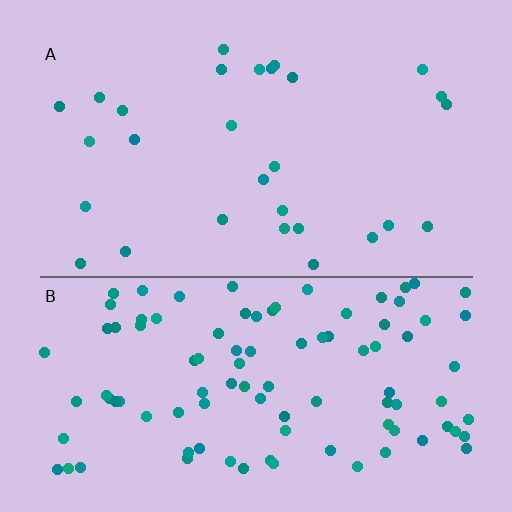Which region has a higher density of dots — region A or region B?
B (the bottom).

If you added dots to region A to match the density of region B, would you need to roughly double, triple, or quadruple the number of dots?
Approximately triple.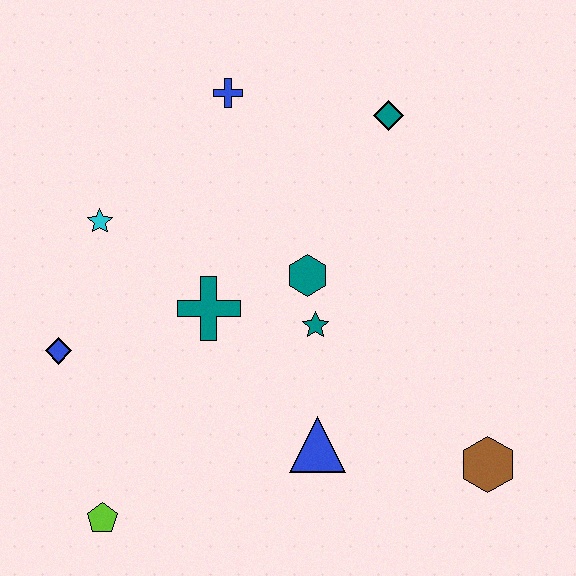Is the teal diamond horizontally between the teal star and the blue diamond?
No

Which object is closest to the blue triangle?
The teal star is closest to the blue triangle.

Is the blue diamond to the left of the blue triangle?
Yes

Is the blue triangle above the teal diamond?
No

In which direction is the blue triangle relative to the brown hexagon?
The blue triangle is to the left of the brown hexagon.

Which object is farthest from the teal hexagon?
The lime pentagon is farthest from the teal hexagon.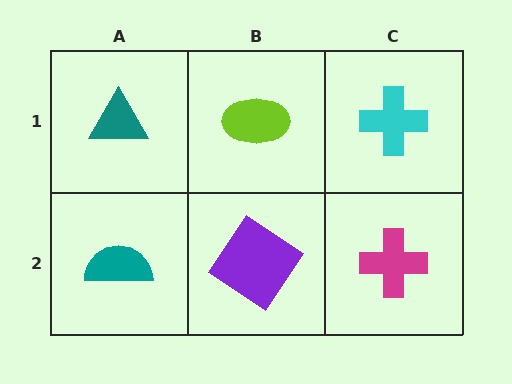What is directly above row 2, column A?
A teal triangle.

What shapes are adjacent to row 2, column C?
A cyan cross (row 1, column C), a purple diamond (row 2, column B).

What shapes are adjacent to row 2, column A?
A teal triangle (row 1, column A), a purple diamond (row 2, column B).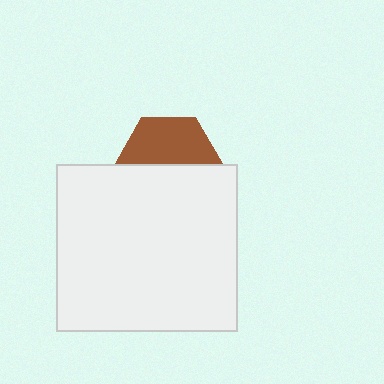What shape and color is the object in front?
The object in front is a white rectangle.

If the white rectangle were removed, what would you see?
You would see the complete brown hexagon.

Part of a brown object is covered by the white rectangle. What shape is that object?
It is a hexagon.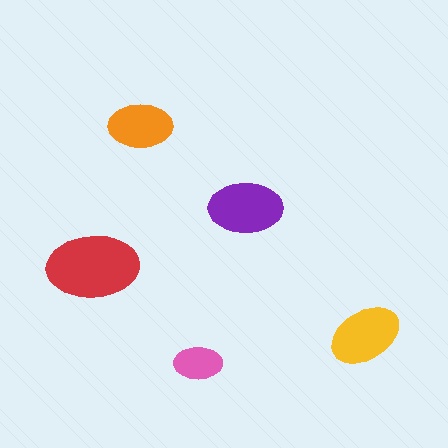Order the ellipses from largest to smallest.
the red one, the purple one, the yellow one, the orange one, the pink one.